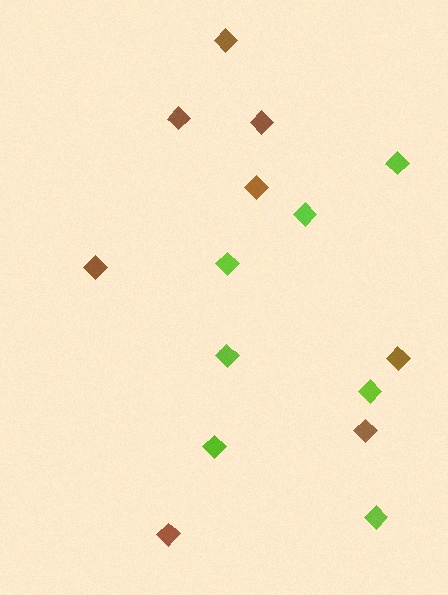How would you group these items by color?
There are 2 groups: one group of brown diamonds (8) and one group of lime diamonds (7).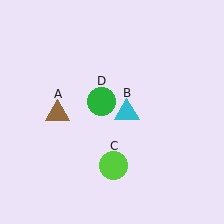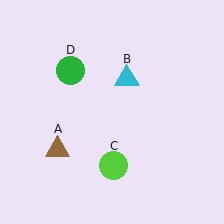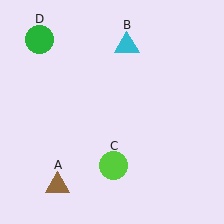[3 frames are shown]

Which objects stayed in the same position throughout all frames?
Lime circle (object C) remained stationary.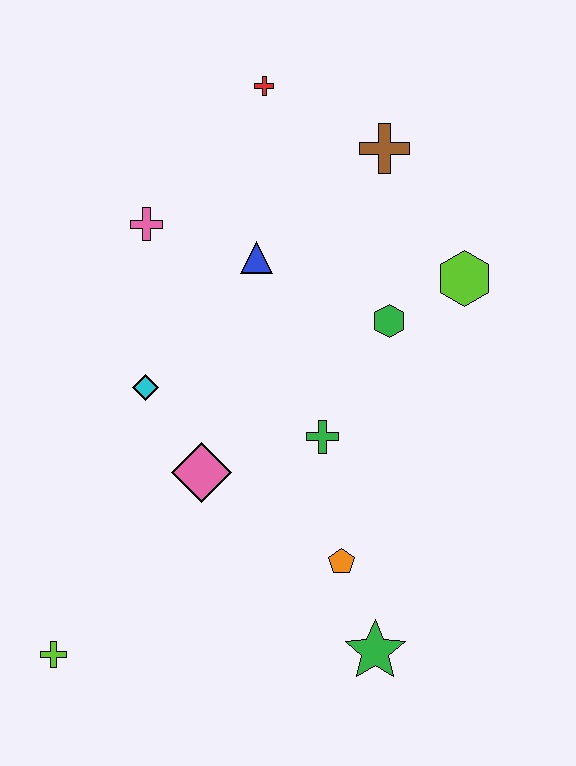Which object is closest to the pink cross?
The blue triangle is closest to the pink cross.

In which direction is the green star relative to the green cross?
The green star is below the green cross.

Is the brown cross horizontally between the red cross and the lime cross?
No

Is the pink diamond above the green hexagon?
No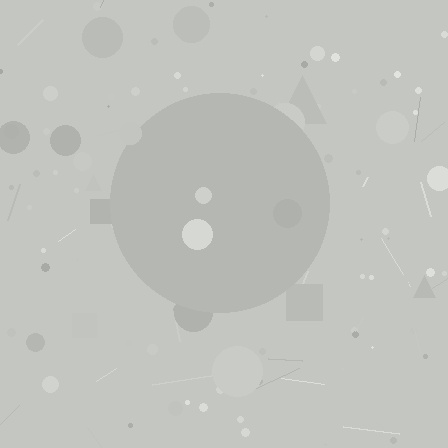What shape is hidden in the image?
A circle is hidden in the image.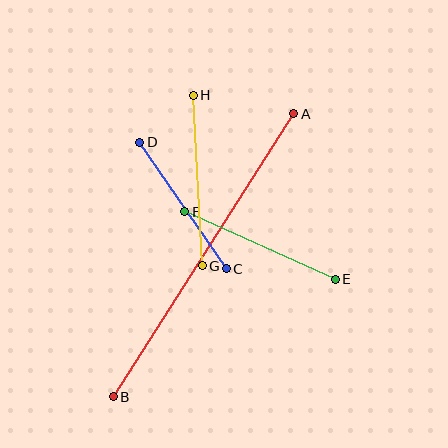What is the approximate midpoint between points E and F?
The midpoint is at approximately (260, 245) pixels.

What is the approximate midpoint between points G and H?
The midpoint is at approximately (198, 180) pixels.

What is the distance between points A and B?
The distance is approximately 336 pixels.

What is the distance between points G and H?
The distance is approximately 170 pixels.